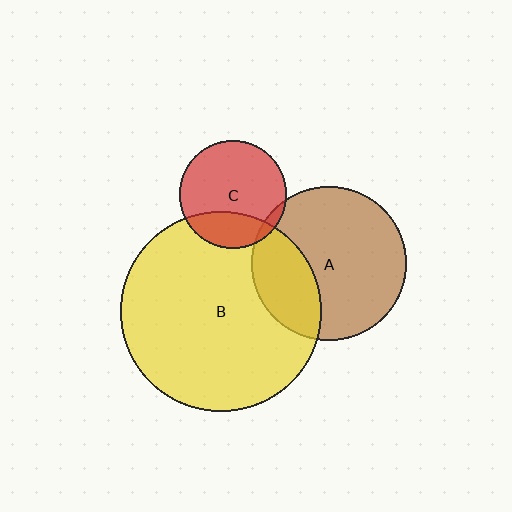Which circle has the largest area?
Circle B (yellow).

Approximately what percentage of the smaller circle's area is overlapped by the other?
Approximately 30%.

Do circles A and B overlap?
Yes.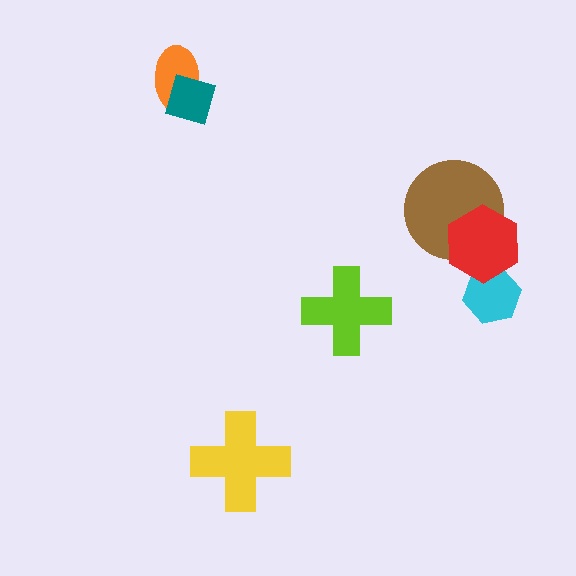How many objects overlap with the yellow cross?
0 objects overlap with the yellow cross.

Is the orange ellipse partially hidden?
Yes, it is partially covered by another shape.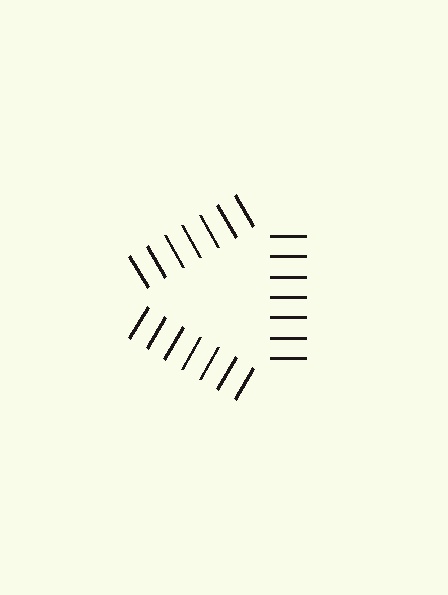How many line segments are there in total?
21 — 7 along each of the 3 edges.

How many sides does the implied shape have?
3 sides — the line-ends trace a triangle.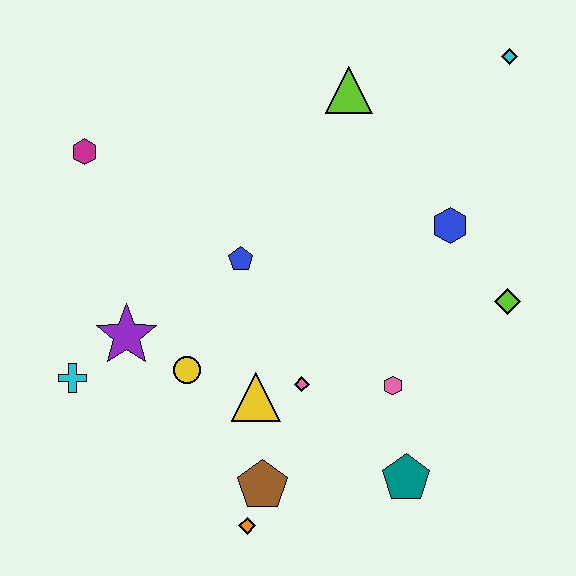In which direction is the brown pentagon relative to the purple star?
The brown pentagon is below the purple star.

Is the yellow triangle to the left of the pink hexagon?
Yes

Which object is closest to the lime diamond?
The blue hexagon is closest to the lime diamond.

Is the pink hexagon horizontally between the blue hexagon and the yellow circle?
Yes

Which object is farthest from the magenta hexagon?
The teal pentagon is farthest from the magenta hexagon.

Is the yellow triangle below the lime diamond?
Yes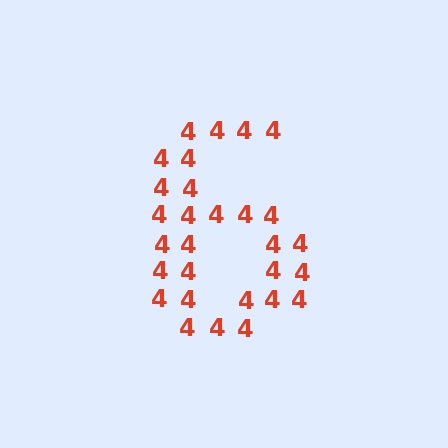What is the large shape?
The large shape is the digit 6.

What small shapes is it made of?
It is made of small digit 4's.